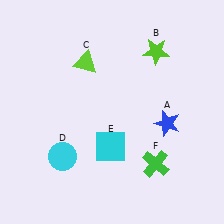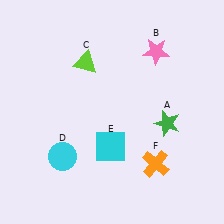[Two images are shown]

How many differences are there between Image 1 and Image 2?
There are 3 differences between the two images.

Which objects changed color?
A changed from blue to green. B changed from lime to pink. F changed from green to orange.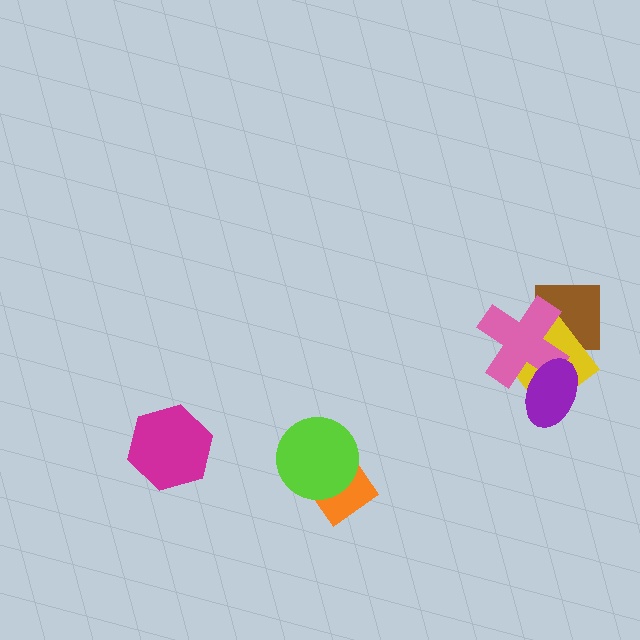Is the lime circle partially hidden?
No, no other shape covers it.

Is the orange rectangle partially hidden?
Yes, it is partially covered by another shape.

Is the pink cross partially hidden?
Yes, it is partially covered by another shape.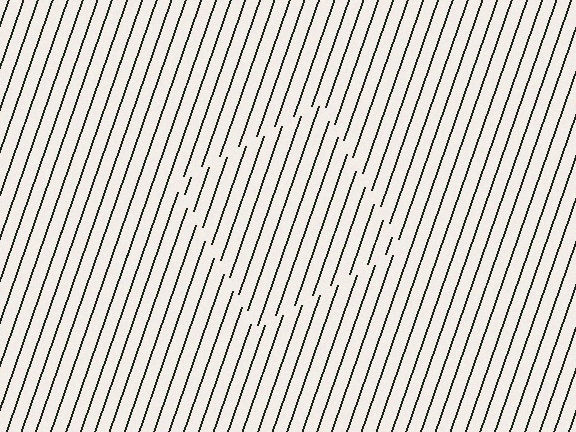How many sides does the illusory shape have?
4 sides — the line-ends trace a square.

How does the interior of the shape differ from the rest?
The interior of the shape contains the same grating, shifted by half a period — the contour is defined by the phase discontinuity where line-ends from the inner and outer gratings abut.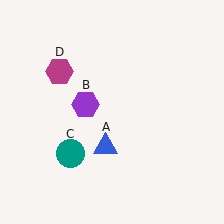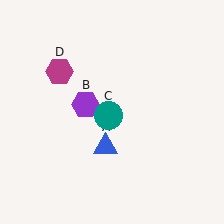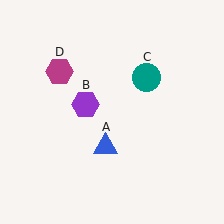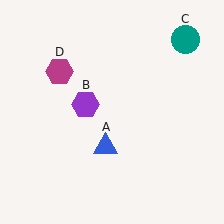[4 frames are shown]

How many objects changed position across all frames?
1 object changed position: teal circle (object C).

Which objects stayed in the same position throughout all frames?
Blue triangle (object A) and purple hexagon (object B) and magenta hexagon (object D) remained stationary.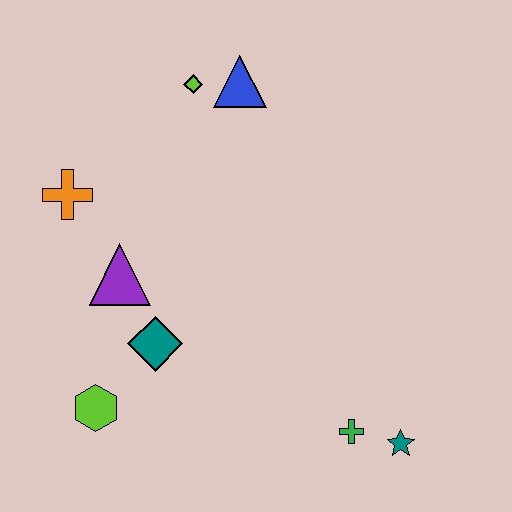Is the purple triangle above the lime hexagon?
Yes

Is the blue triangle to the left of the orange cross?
No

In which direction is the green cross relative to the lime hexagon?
The green cross is to the right of the lime hexagon.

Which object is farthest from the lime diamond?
The teal star is farthest from the lime diamond.